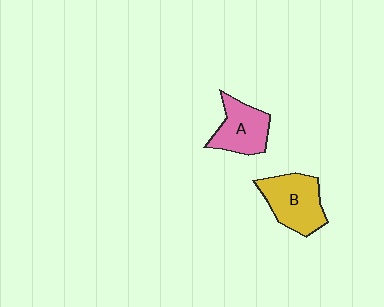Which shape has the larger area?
Shape B (yellow).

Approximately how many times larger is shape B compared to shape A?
Approximately 1.2 times.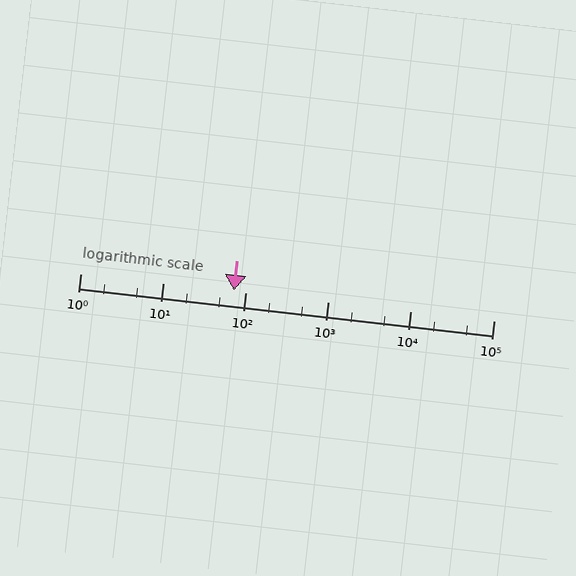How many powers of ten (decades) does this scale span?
The scale spans 5 decades, from 1 to 100000.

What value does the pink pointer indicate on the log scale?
The pointer indicates approximately 72.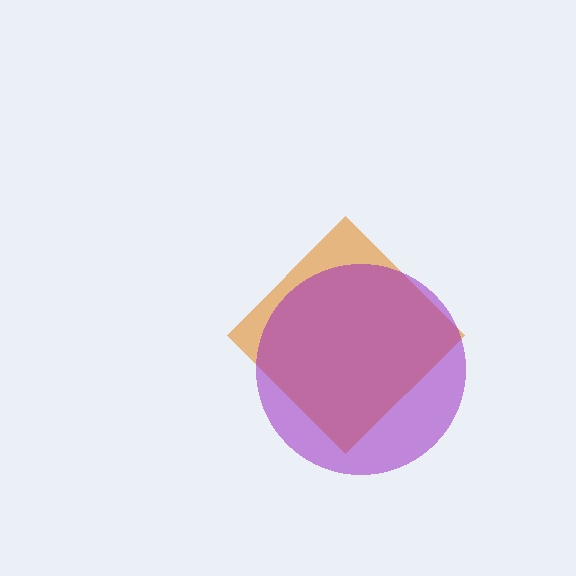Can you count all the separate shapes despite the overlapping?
Yes, there are 2 separate shapes.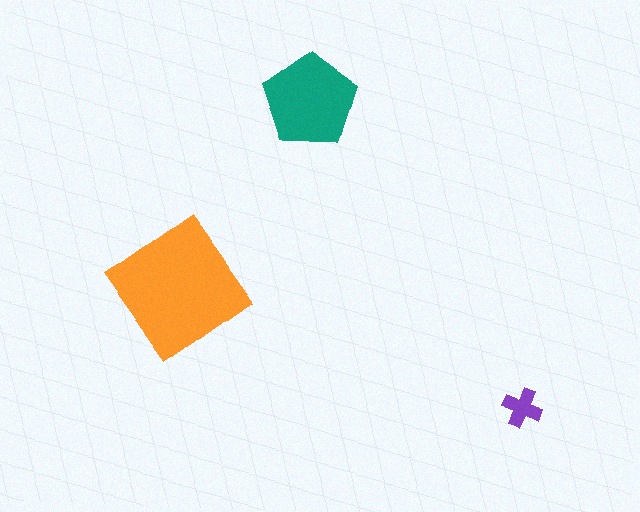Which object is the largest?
The orange diamond.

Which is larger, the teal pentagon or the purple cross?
The teal pentagon.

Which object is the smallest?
The purple cross.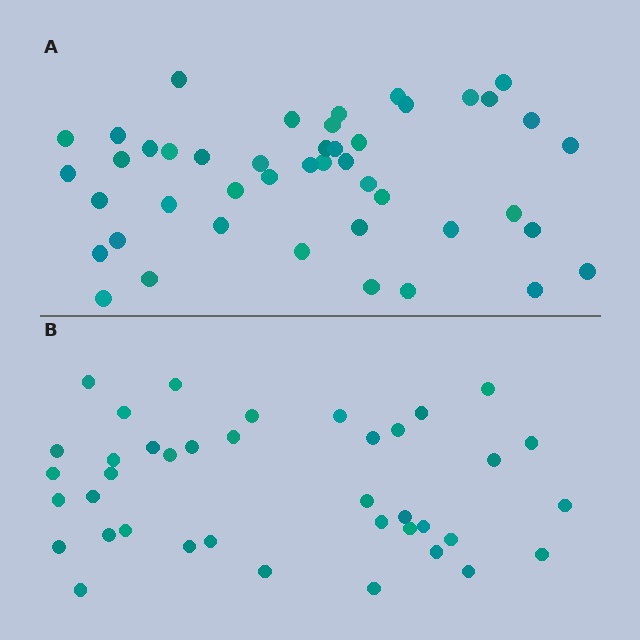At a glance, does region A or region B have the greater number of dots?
Region A (the top region) has more dots.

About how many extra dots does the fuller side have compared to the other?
Region A has about 6 more dots than region B.